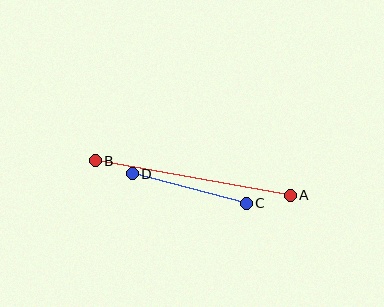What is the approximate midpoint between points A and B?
The midpoint is at approximately (193, 178) pixels.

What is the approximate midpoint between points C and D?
The midpoint is at approximately (189, 189) pixels.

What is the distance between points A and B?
The distance is approximately 198 pixels.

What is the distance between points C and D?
The distance is approximately 118 pixels.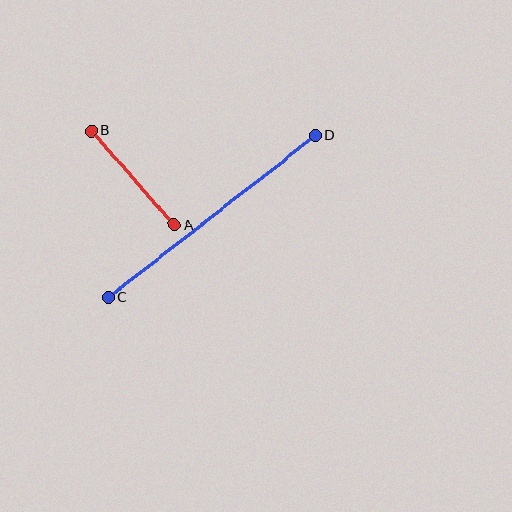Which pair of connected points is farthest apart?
Points C and D are farthest apart.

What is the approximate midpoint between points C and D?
The midpoint is at approximately (212, 217) pixels.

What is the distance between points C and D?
The distance is approximately 263 pixels.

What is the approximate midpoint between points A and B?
The midpoint is at approximately (133, 178) pixels.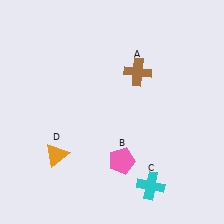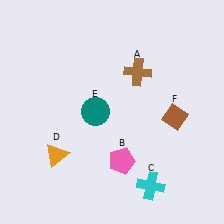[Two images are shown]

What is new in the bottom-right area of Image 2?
A brown diamond (F) was added in the bottom-right area of Image 2.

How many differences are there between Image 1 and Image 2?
There are 2 differences between the two images.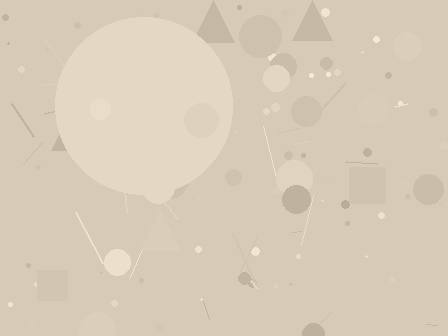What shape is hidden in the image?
A circle is hidden in the image.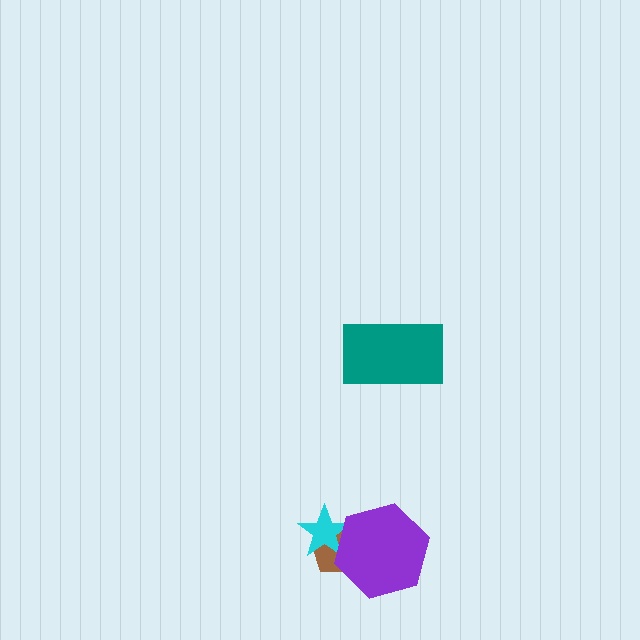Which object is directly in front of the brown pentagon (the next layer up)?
The cyan star is directly in front of the brown pentagon.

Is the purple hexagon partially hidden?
No, no other shape covers it.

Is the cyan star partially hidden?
Yes, it is partially covered by another shape.